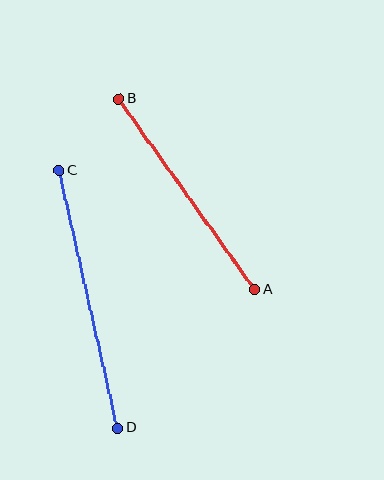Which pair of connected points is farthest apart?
Points C and D are farthest apart.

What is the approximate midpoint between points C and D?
The midpoint is at approximately (88, 299) pixels.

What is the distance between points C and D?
The distance is approximately 264 pixels.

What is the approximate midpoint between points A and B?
The midpoint is at approximately (187, 194) pixels.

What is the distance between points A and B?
The distance is approximately 234 pixels.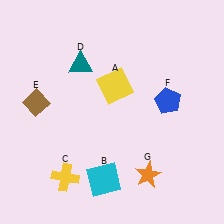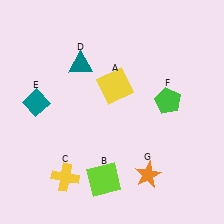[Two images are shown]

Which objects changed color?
B changed from cyan to lime. E changed from brown to teal. F changed from blue to green.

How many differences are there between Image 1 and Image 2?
There are 3 differences between the two images.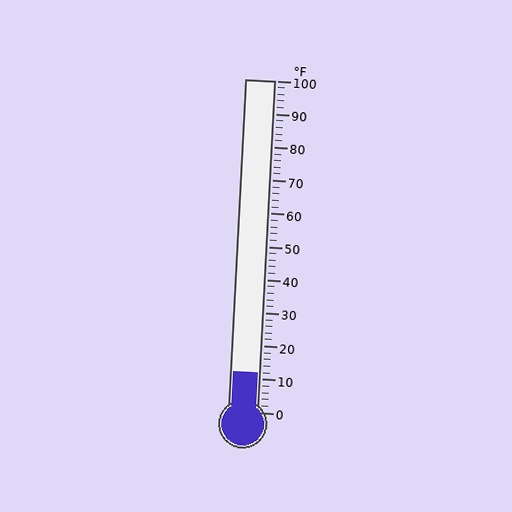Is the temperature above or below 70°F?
The temperature is below 70°F.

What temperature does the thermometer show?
The thermometer shows approximately 12°F.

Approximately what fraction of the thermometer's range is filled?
The thermometer is filled to approximately 10% of its range.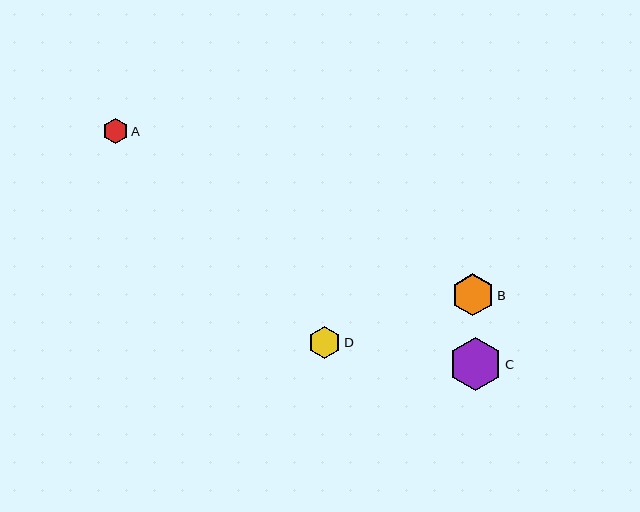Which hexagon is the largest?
Hexagon C is the largest with a size of approximately 53 pixels.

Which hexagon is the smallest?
Hexagon A is the smallest with a size of approximately 25 pixels.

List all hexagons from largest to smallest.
From largest to smallest: C, B, D, A.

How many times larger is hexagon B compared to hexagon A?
Hexagon B is approximately 1.7 times the size of hexagon A.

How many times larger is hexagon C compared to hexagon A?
Hexagon C is approximately 2.1 times the size of hexagon A.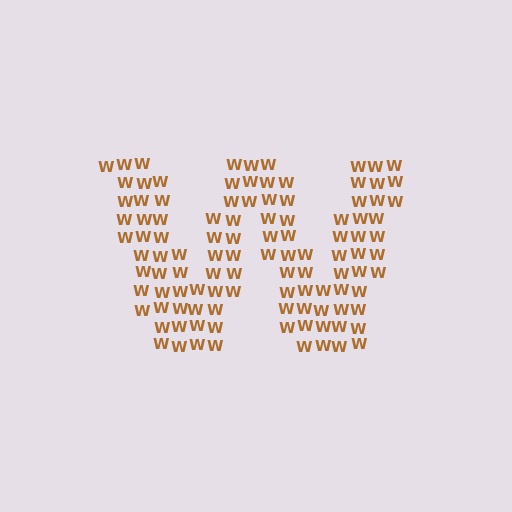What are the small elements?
The small elements are letter W's.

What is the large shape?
The large shape is the letter W.